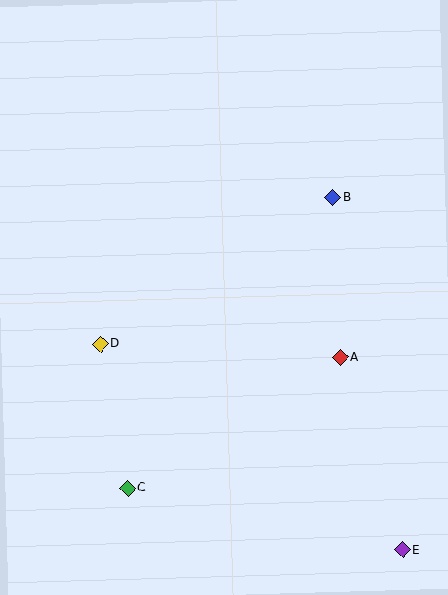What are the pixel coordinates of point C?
Point C is at (128, 488).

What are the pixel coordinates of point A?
Point A is at (340, 358).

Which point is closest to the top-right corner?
Point B is closest to the top-right corner.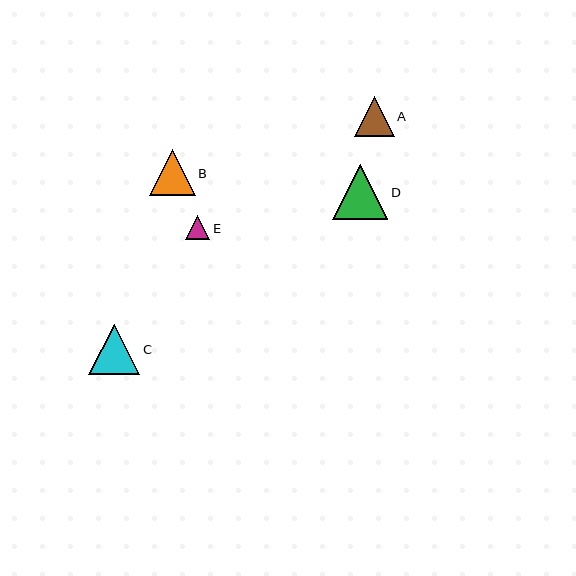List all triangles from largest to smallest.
From largest to smallest: D, C, B, A, E.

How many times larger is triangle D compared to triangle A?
Triangle D is approximately 1.4 times the size of triangle A.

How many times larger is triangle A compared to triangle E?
Triangle A is approximately 1.6 times the size of triangle E.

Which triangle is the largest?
Triangle D is the largest with a size of approximately 55 pixels.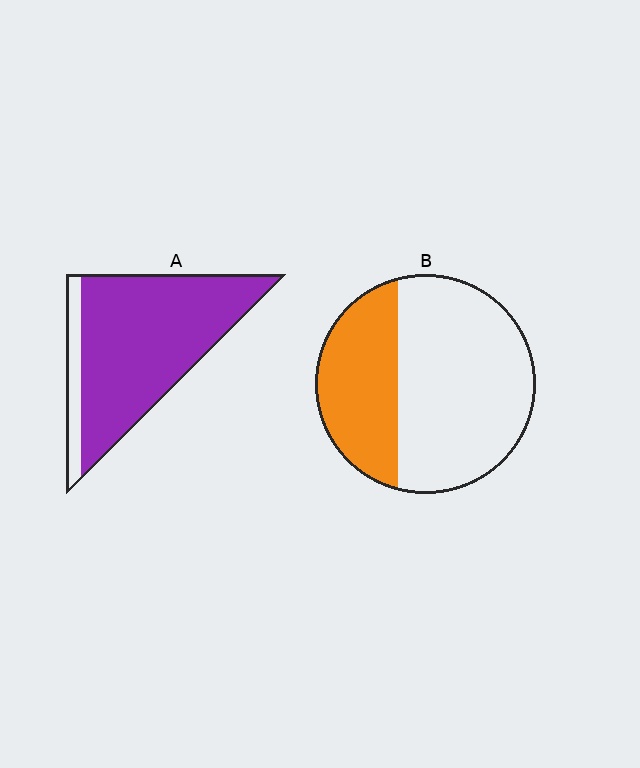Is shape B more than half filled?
No.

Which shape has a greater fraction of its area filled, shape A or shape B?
Shape A.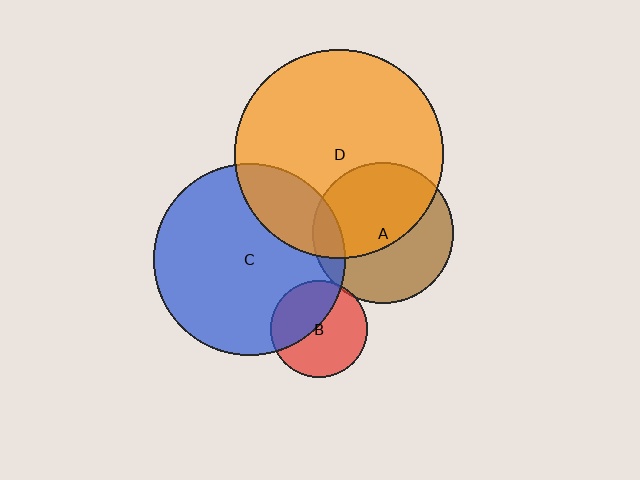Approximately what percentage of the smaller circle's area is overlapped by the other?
Approximately 5%.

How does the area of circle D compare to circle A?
Approximately 2.2 times.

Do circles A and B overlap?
Yes.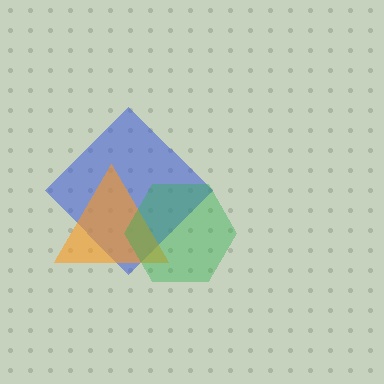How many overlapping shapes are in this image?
There are 3 overlapping shapes in the image.